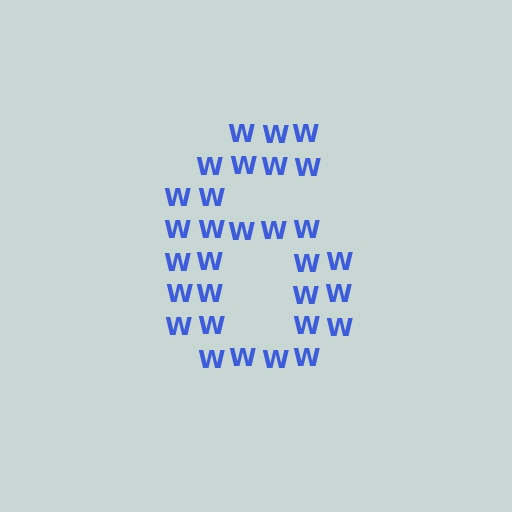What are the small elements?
The small elements are letter W's.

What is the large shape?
The large shape is the digit 6.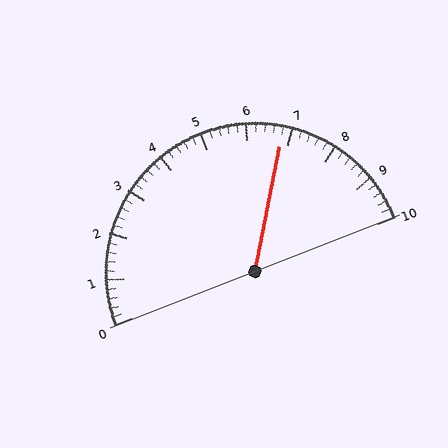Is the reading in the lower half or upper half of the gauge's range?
The reading is in the upper half of the range (0 to 10).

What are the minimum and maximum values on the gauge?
The gauge ranges from 0 to 10.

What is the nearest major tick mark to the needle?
The nearest major tick mark is 7.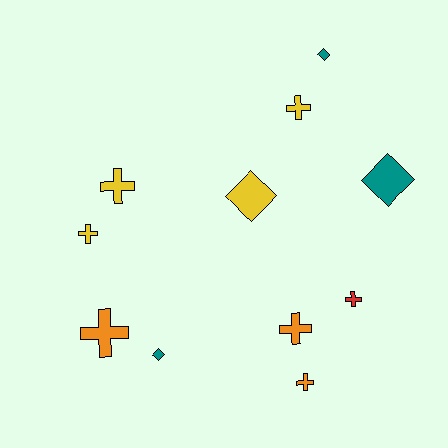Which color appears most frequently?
Yellow, with 4 objects.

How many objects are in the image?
There are 11 objects.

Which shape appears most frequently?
Cross, with 7 objects.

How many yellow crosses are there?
There are 3 yellow crosses.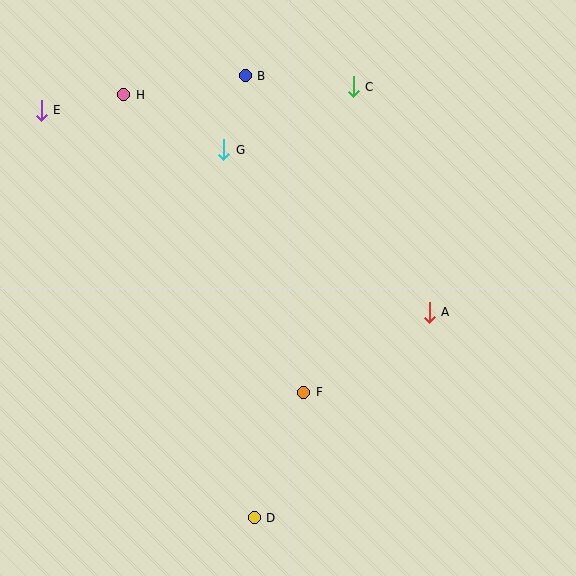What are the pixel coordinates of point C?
Point C is at (353, 87).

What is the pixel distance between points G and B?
The distance between G and B is 77 pixels.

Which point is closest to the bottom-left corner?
Point D is closest to the bottom-left corner.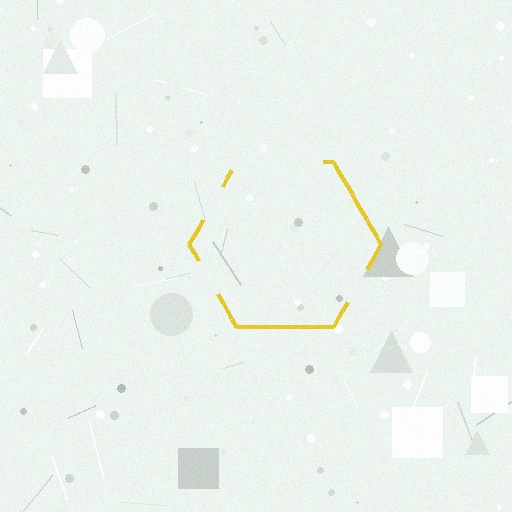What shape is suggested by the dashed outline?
The dashed outline suggests a hexagon.